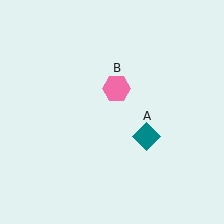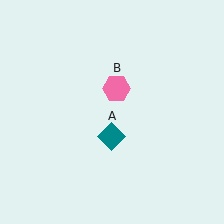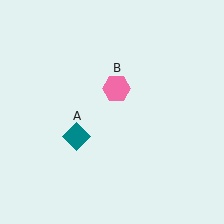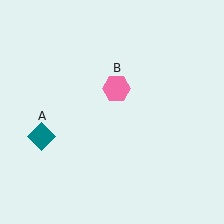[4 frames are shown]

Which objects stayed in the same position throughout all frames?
Pink hexagon (object B) remained stationary.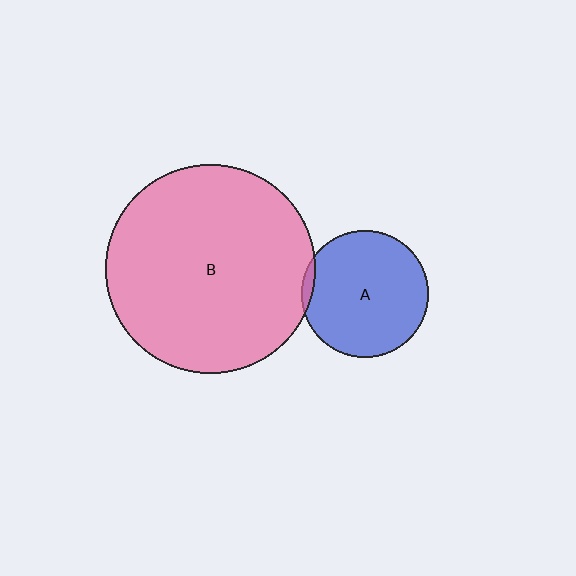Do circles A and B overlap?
Yes.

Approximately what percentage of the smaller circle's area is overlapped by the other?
Approximately 5%.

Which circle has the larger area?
Circle B (pink).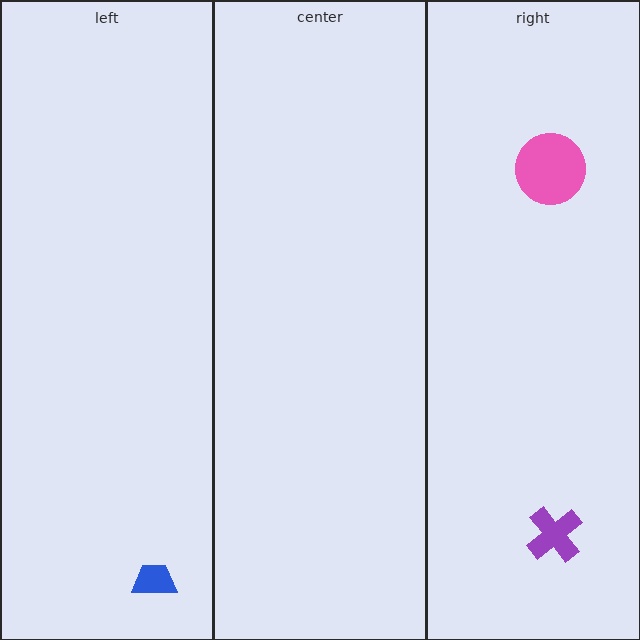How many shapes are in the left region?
1.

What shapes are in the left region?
The blue trapezoid.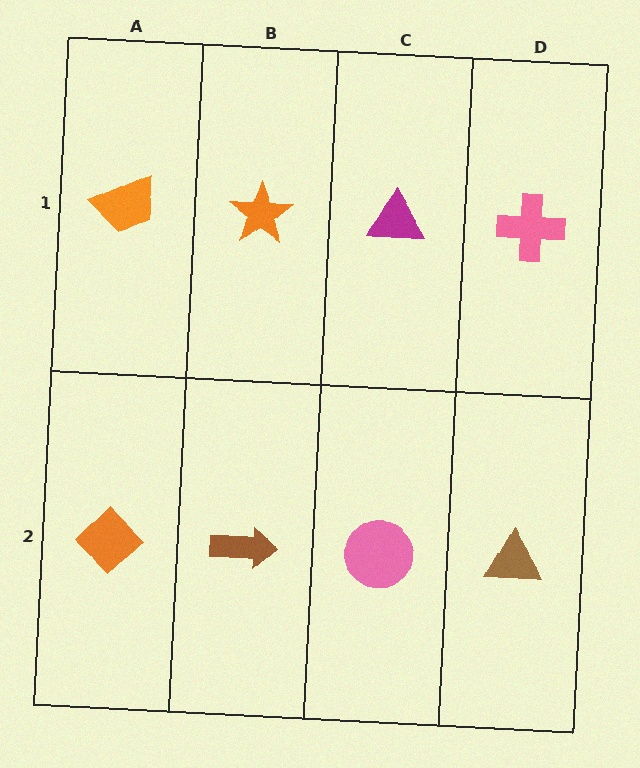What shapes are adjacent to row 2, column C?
A magenta triangle (row 1, column C), a brown arrow (row 2, column B), a brown triangle (row 2, column D).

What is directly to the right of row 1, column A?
An orange star.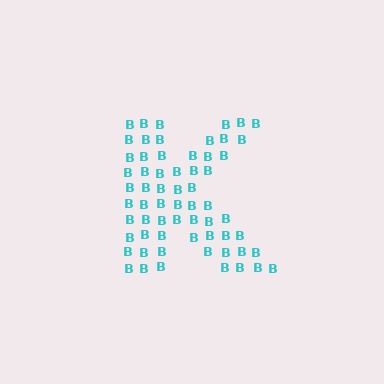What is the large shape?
The large shape is the letter K.